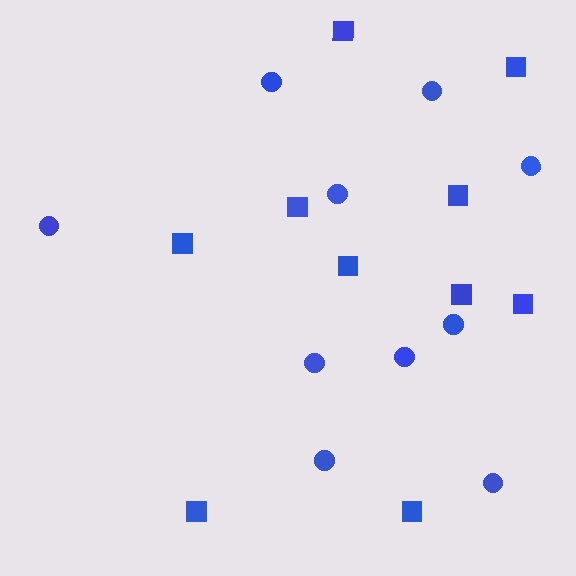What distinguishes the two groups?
There are 2 groups: one group of squares (10) and one group of circles (10).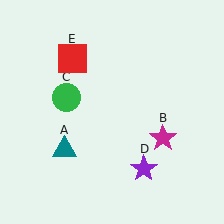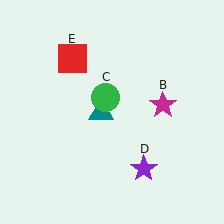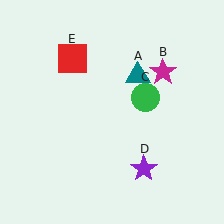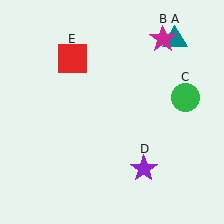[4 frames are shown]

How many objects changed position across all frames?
3 objects changed position: teal triangle (object A), magenta star (object B), green circle (object C).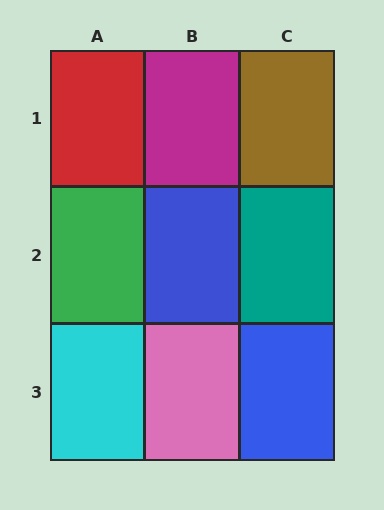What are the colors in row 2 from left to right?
Green, blue, teal.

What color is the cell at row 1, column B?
Magenta.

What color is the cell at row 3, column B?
Pink.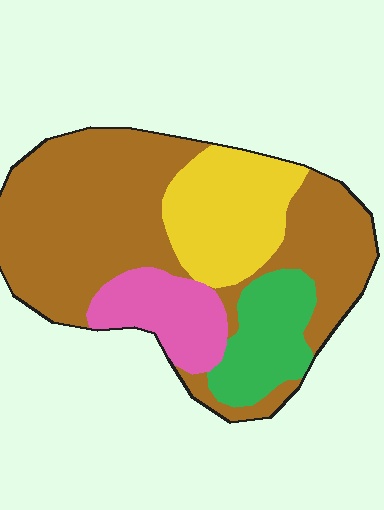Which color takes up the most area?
Brown, at roughly 55%.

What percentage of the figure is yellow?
Yellow covers roughly 20% of the figure.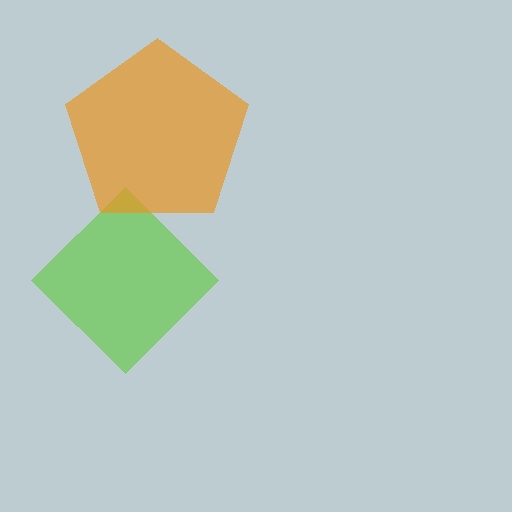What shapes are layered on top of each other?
The layered shapes are: a lime diamond, an orange pentagon.